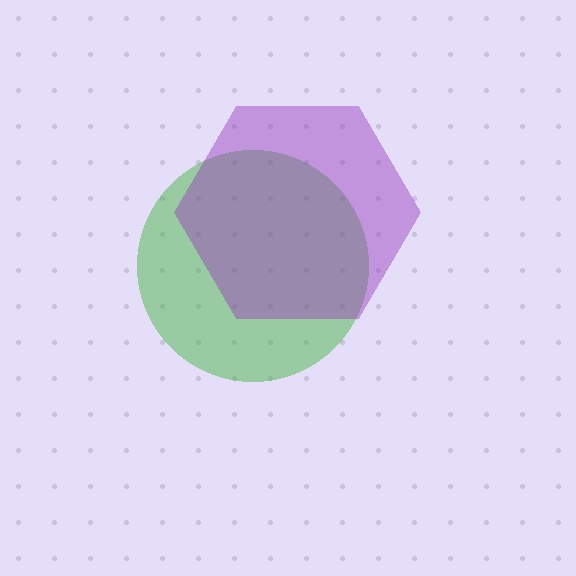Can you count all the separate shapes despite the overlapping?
Yes, there are 2 separate shapes.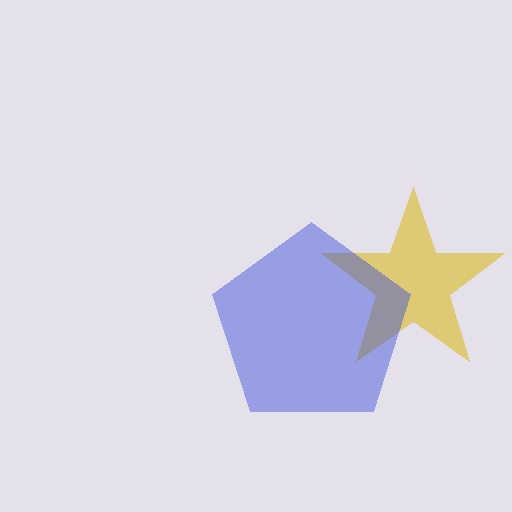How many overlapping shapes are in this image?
There are 2 overlapping shapes in the image.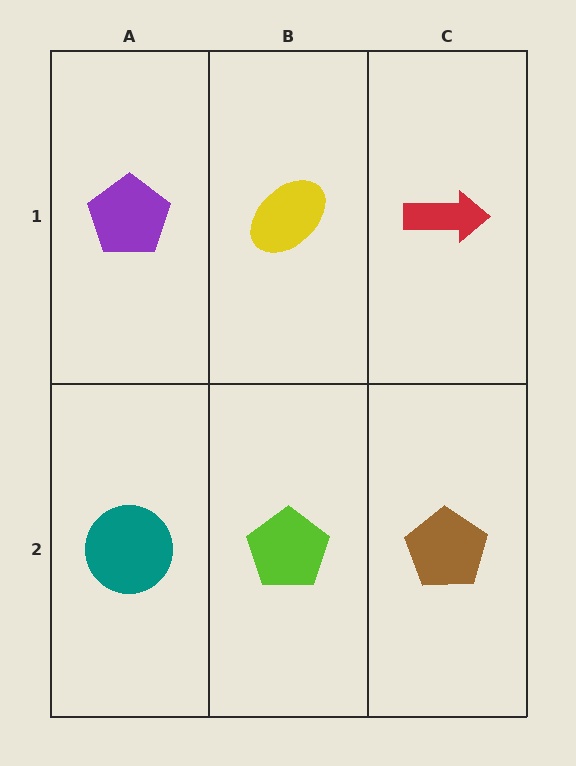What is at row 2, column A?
A teal circle.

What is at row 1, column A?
A purple pentagon.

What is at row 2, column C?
A brown pentagon.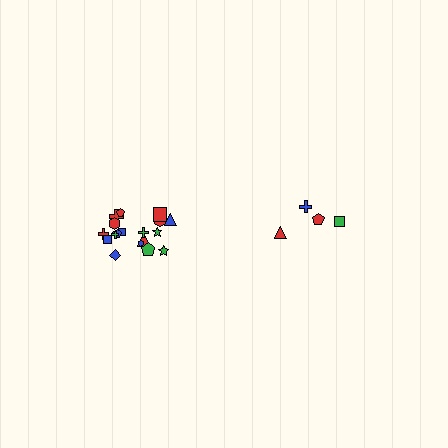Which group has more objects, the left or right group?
The left group.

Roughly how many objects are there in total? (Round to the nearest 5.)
Roughly 20 objects in total.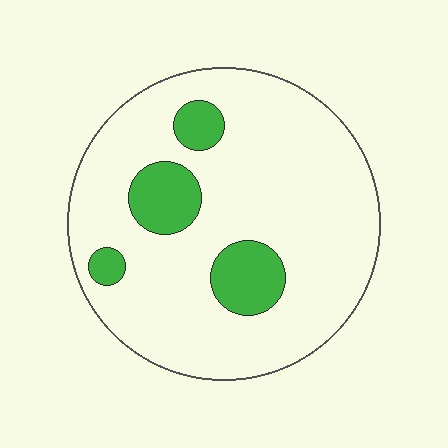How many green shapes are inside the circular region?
4.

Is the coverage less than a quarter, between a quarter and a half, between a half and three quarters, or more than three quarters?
Less than a quarter.